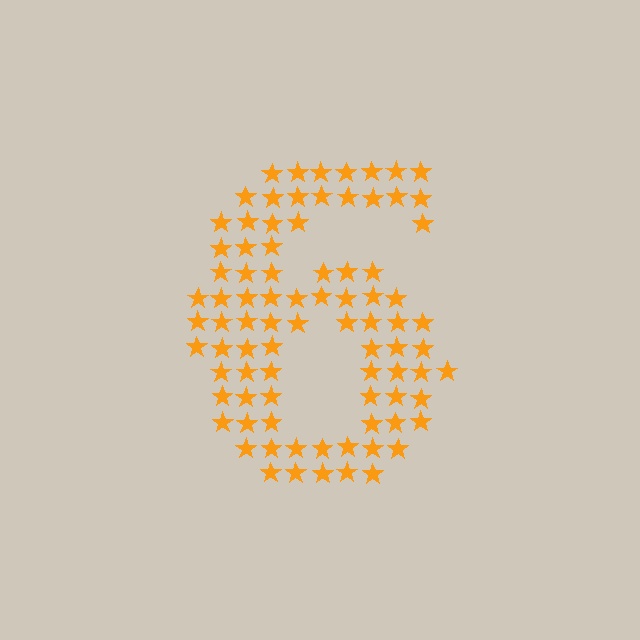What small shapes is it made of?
It is made of small stars.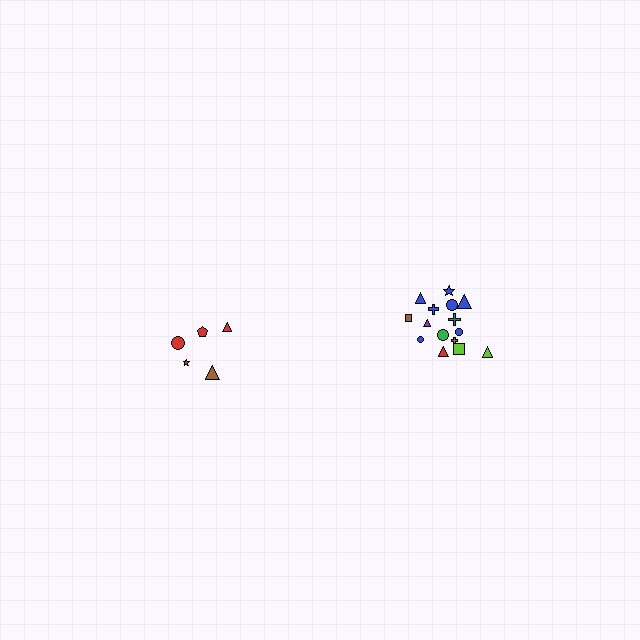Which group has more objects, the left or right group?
The right group.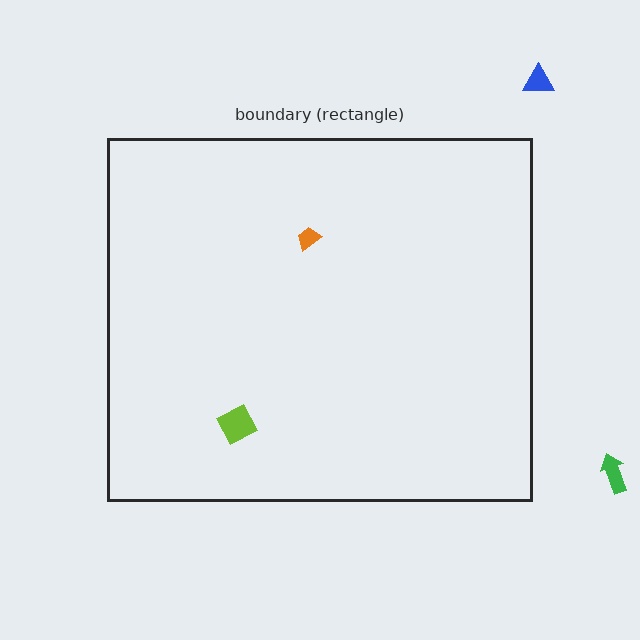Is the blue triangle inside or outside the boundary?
Outside.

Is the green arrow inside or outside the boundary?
Outside.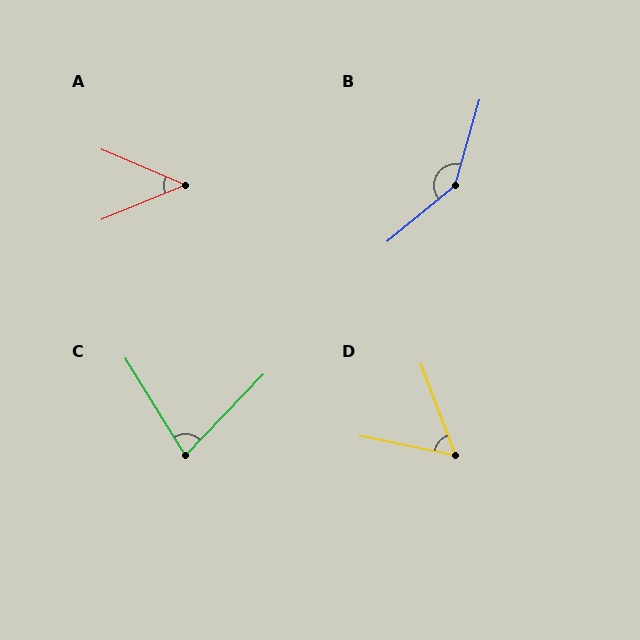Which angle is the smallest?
A, at approximately 45 degrees.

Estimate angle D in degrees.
Approximately 58 degrees.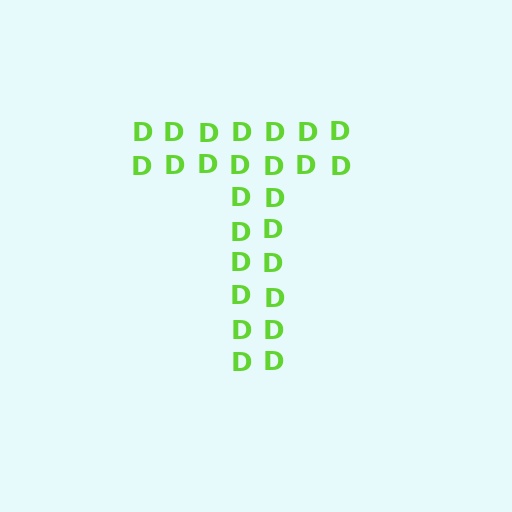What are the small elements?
The small elements are letter D's.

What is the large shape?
The large shape is the letter T.